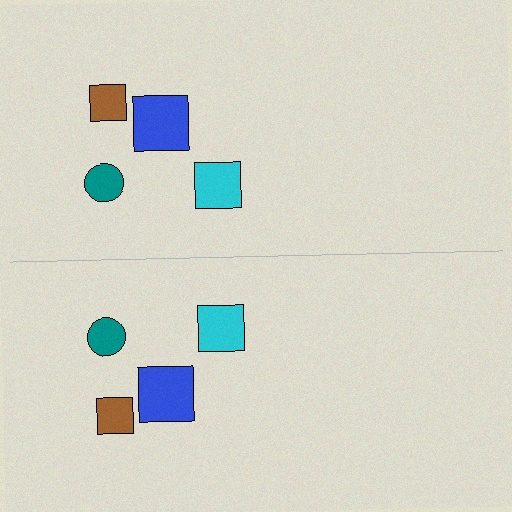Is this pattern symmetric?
Yes, this pattern has bilateral (reflection) symmetry.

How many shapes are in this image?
There are 8 shapes in this image.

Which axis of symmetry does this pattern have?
The pattern has a horizontal axis of symmetry running through the center of the image.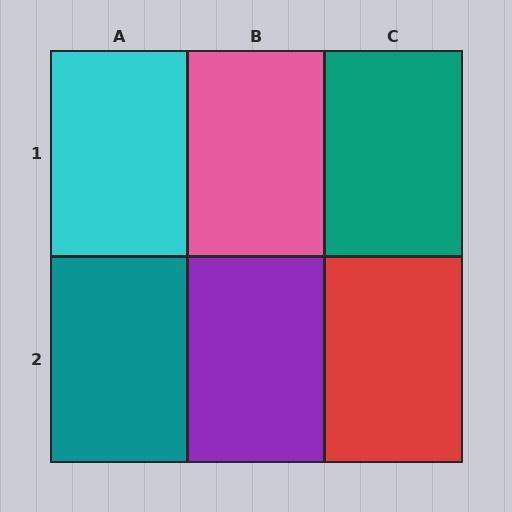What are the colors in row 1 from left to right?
Cyan, pink, teal.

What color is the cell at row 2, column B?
Purple.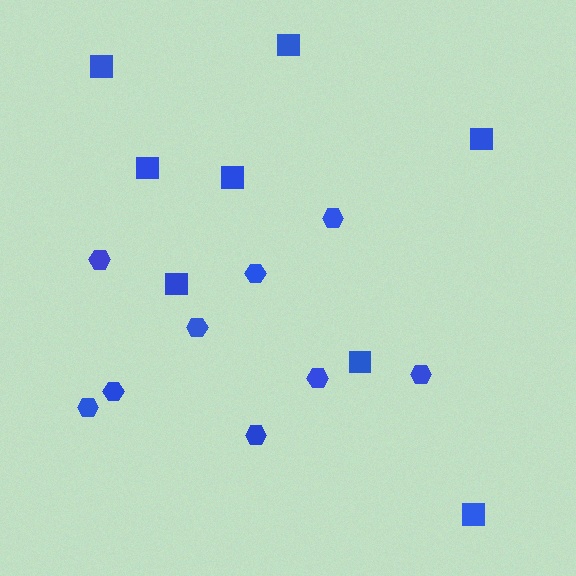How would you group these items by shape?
There are 2 groups: one group of hexagons (9) and one group of squares (8).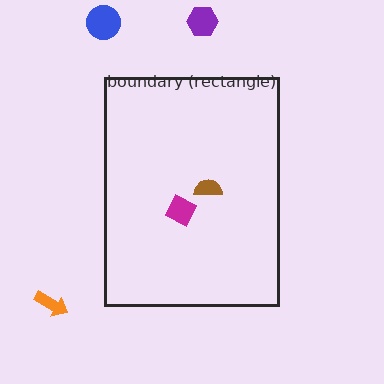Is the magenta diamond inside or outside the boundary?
Inside.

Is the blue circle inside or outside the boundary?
Outside.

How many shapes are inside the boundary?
2 inside, 3 outside.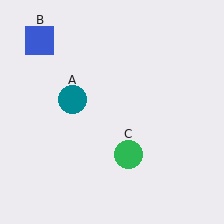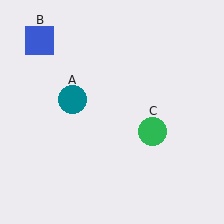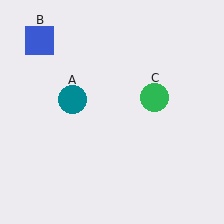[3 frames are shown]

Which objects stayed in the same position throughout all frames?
Teal circle (object A) and blue square (object B) remained stationary.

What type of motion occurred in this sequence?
The green circle (object C) rotated counterclockwise around the center of the scene.